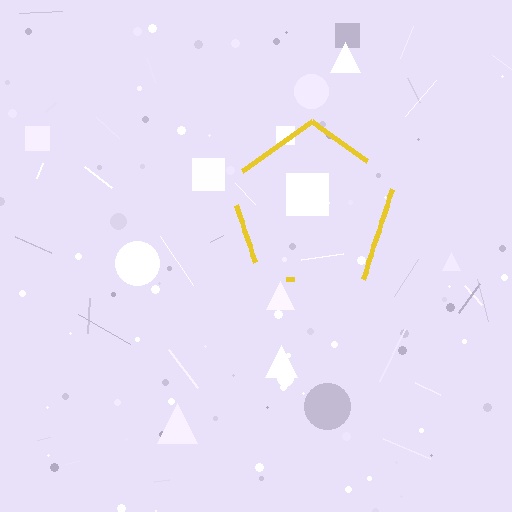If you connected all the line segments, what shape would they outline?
They would outline a pentagon.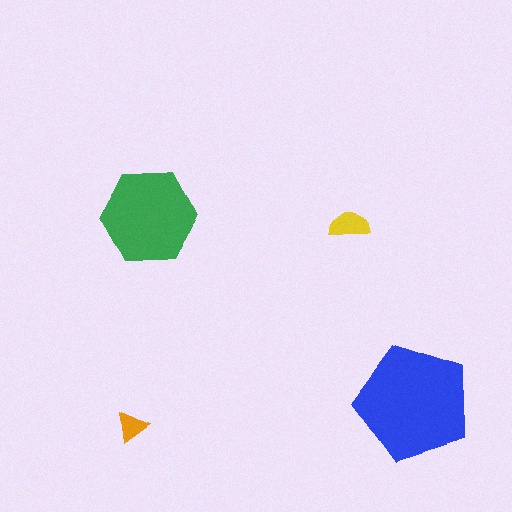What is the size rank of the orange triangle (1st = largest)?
4th.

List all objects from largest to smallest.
The blue pentagon, the green hexagon, the yellow semicircle, the orange triangle.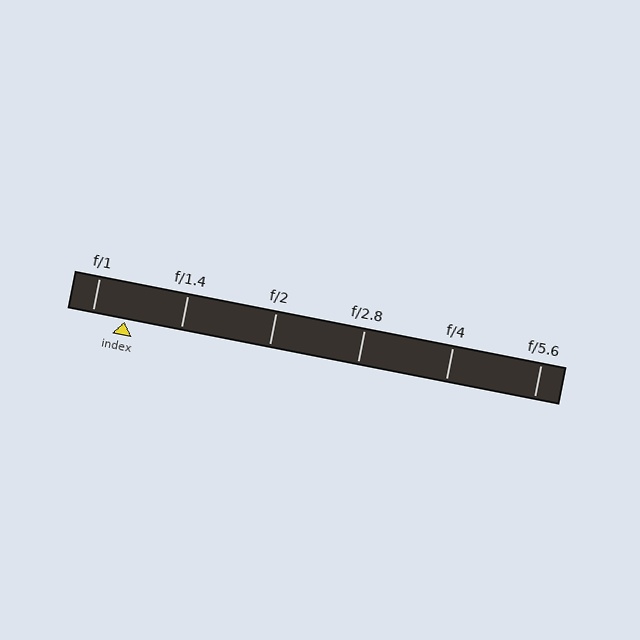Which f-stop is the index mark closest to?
The index mark is closest to f/1.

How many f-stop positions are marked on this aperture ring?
There are 6 f-stop positions marked.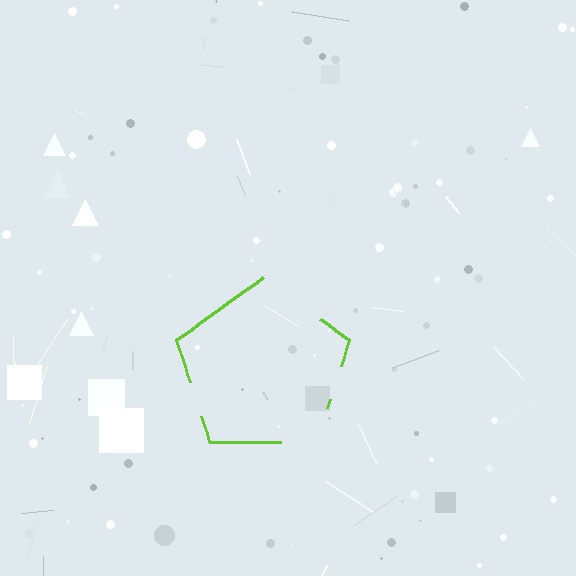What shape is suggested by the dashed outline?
The dashed outline suggests a pentagon.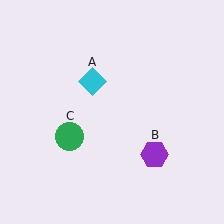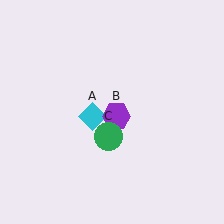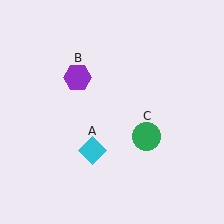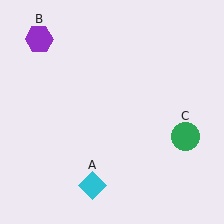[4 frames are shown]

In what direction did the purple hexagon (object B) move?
The purple hexagon (object B) moved up and to the left.